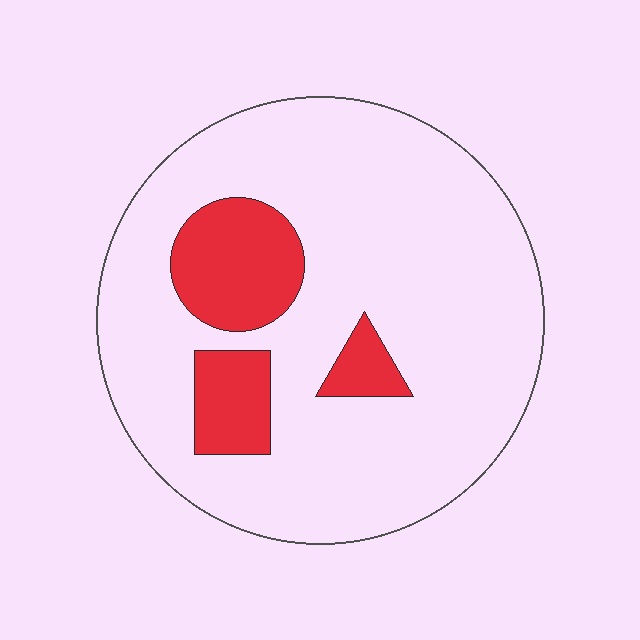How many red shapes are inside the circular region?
3.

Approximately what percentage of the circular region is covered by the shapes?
Approximately 15%.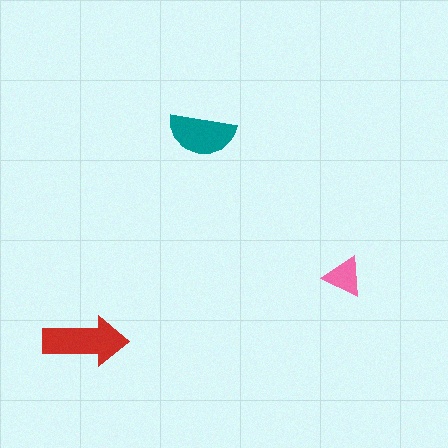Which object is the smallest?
The pink triangle.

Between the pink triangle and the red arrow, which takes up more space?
The red arrow.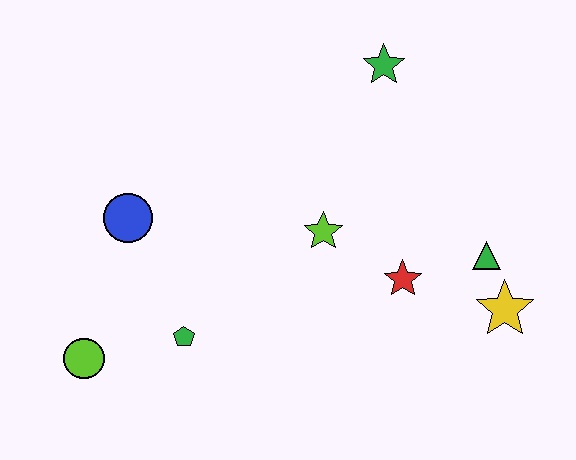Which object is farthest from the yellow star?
The lime circle is farthest from the yellow star.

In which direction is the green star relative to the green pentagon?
The green star is above the green pentagon.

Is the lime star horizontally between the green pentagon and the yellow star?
Yes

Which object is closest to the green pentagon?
The lime circle is closest to the green pentagon.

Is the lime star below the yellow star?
No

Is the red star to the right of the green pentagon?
Yes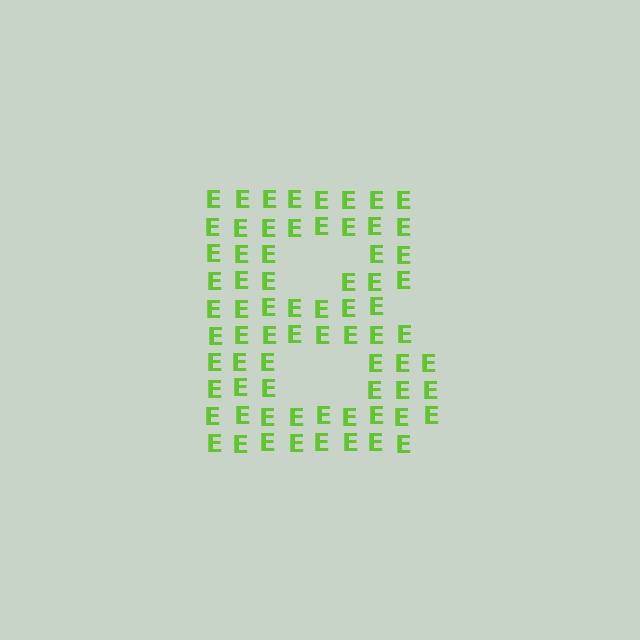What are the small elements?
The small elements are letter E's.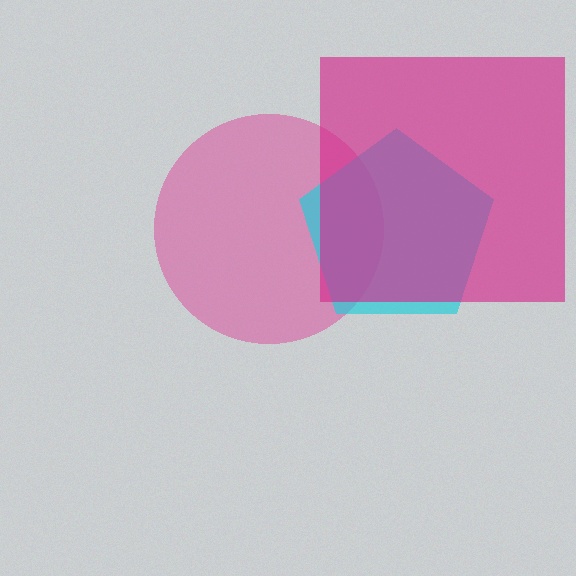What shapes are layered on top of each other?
The layered shapes are: a pink circle, a cyan pentagon, a magenta square.